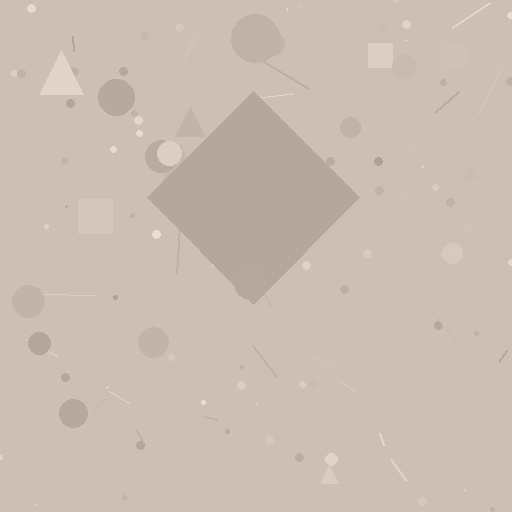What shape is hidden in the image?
A diamond is hidden in the image.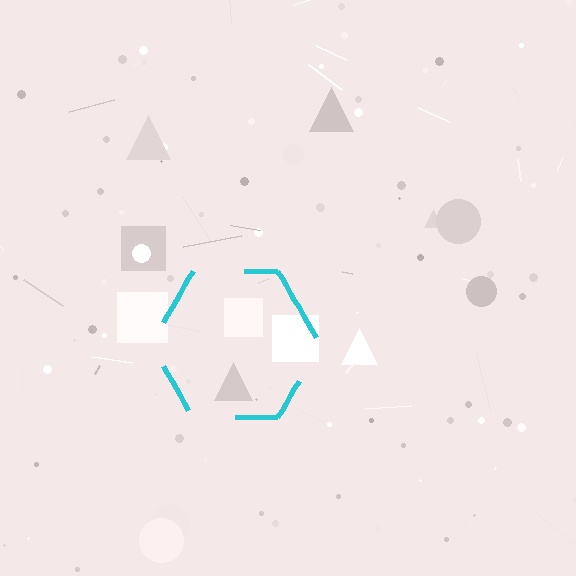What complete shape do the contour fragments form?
The contour fragments form a hexagon.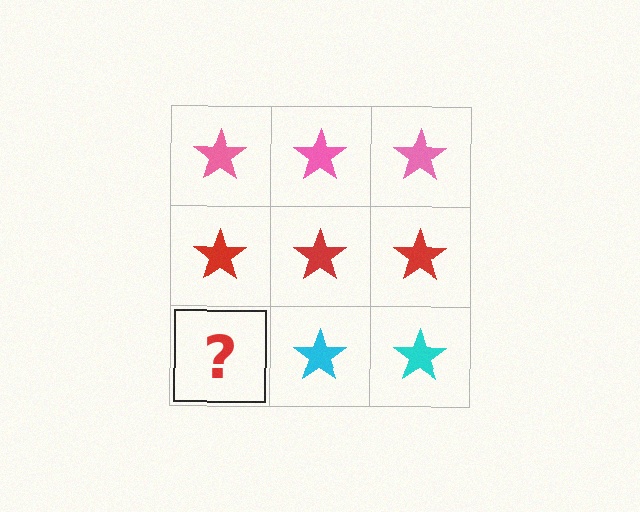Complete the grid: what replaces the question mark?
The question mark should be replaced with a cyan star.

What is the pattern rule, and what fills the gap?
The rule is that each row has a consistent color. The gap should be filled with a cyan star.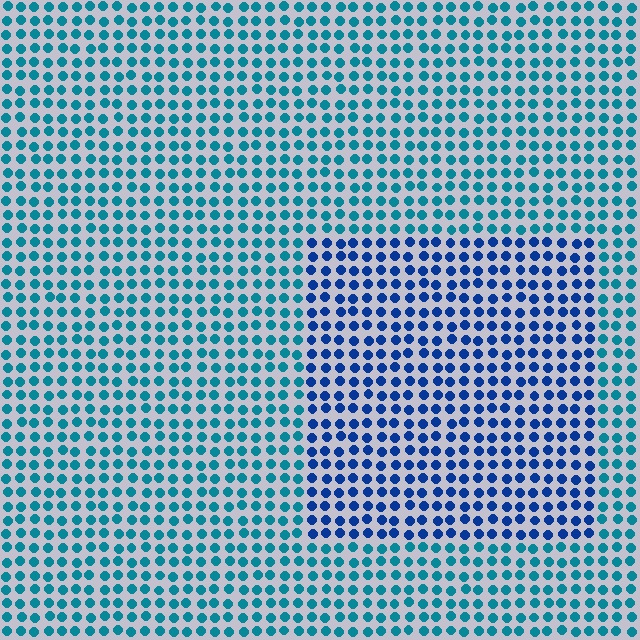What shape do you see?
I see a rectangle.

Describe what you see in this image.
The image is filled with small teal elements in a uniform arrangement. A rectangle-shaped region is visible where the elements are tinted to a slightly different hue, forming a subtle color boundary.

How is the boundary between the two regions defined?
The boundary is defined purely by a slight shift in hue (about 33 degrees). Spacing, size, and orientation are identical on both sides.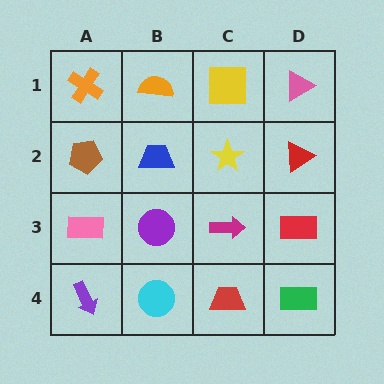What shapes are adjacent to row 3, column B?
A blue trapezoid (row 2, column B), a cyan circle (row 4, column B), a pink rectangle (row 3, column A), a magenta arrow (row 3, column C).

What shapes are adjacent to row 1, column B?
A blue trapezoid (row 2, column B), an orange cross (row 1, column A), a yellow square (row 1, column C).